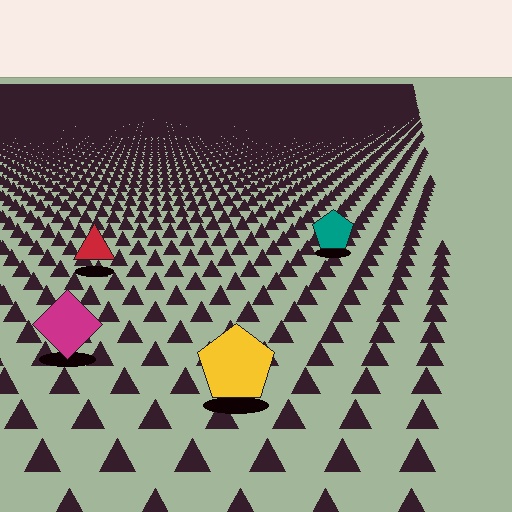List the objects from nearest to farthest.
From nearest to farthest: the yellow pentagon, the magenta diamond, the red triangle, the teal pentagon.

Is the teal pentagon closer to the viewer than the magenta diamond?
No. The magenta diamond is closer — you can tell from the texture gradient: the ground texture is coarser near it.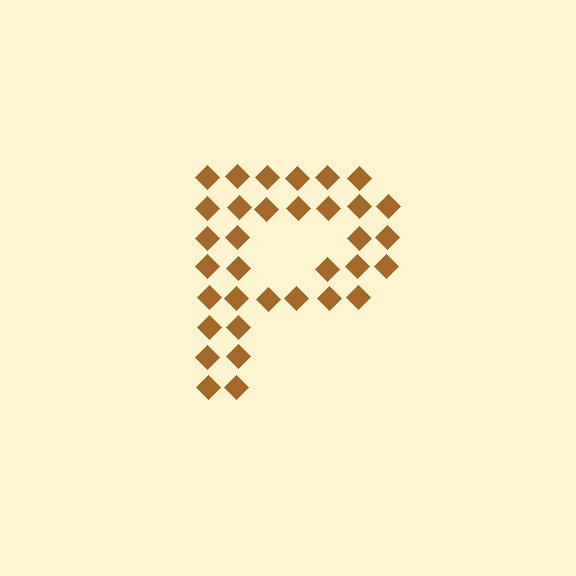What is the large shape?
The large shape is the letter P.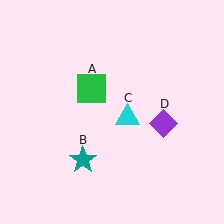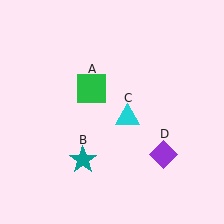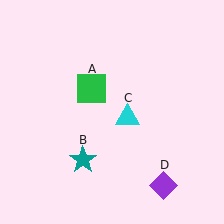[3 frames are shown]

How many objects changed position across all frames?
1 object changed position: purple diamond (object D).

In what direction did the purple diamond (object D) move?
The purple diamond (object D) moved down.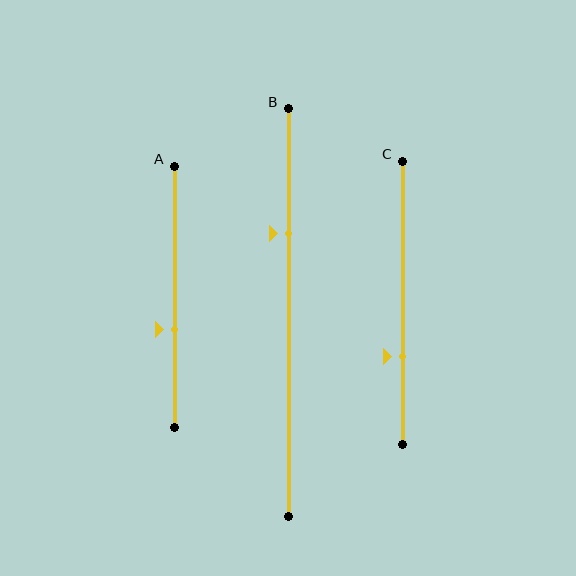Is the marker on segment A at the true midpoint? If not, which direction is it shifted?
No, the marker on segment A is shifted downward by about 13% of the segment length.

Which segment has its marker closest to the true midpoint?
Segment A has its marker closest to the true midpoint.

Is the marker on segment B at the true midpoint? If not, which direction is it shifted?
No, the marker on segment B is shifted upward by about 19% of the segment length.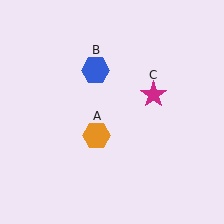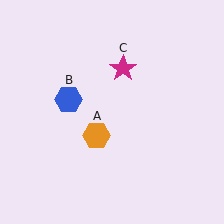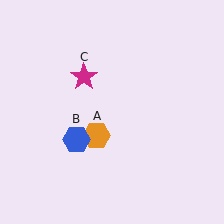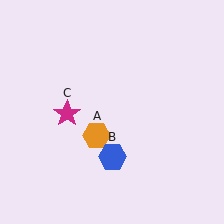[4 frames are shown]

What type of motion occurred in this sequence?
The blue hexagon (object B), magenta star (object C) rotated counterclockwise around the center of the scene.